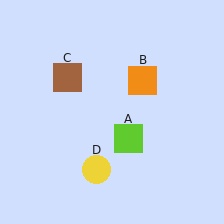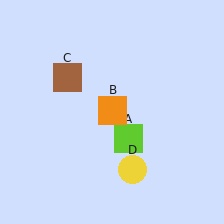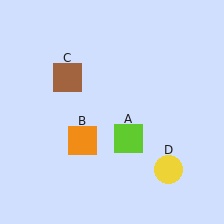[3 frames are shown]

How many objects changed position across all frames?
2 objects changed position: orange square (object B), yellow circle (object D).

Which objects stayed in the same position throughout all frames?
Lime square (object A) and brown square (object C) remained stationary.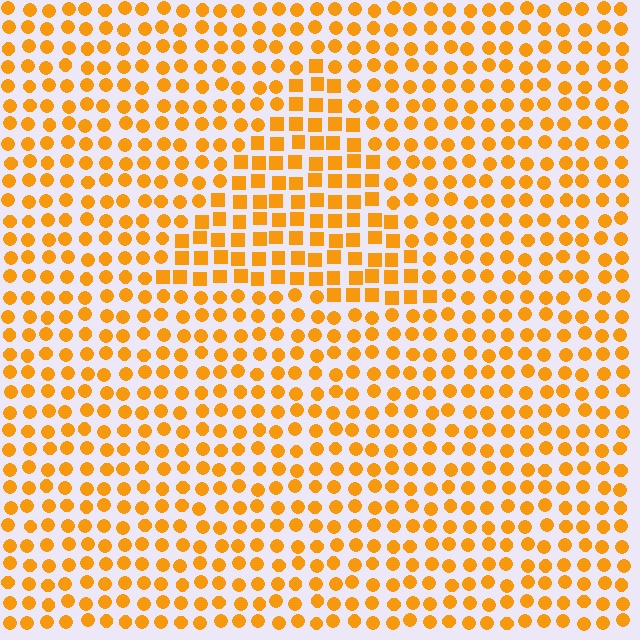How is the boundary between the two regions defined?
The boundary is defined by a change in element shape: squares inside vs. circles outside. All elements share the same color and spacing.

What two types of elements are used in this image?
The image uses squares inside the triangle region and circles outside it.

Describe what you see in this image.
The image is filled with small orange elements arranged in a uniform grid. A triangle-shaped region contains squares, while the surrounding area contains circles. The boundary is defined purely by the change in element shape.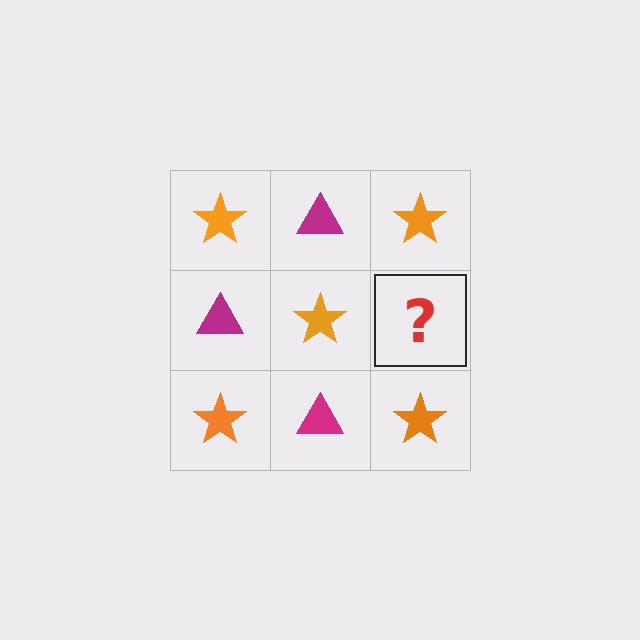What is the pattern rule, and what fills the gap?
The rule is that it alternates orange star and magenta triangle in a checkerboard pattern. The gap should be filled with a magenta triangle.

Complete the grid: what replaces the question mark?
The question mark should be replaced with a magenta triangle.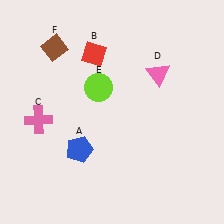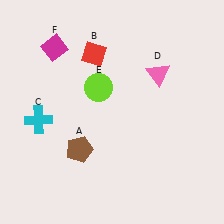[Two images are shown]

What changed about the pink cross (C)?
In Image 1, C is pink. In Image 2, it changed to cyan.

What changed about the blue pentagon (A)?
In Image 1, A is blue. In Image 2, it changed to brown.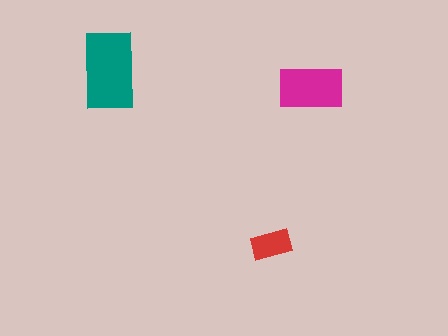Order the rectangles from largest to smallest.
the teal one, the magenta one, the red one.